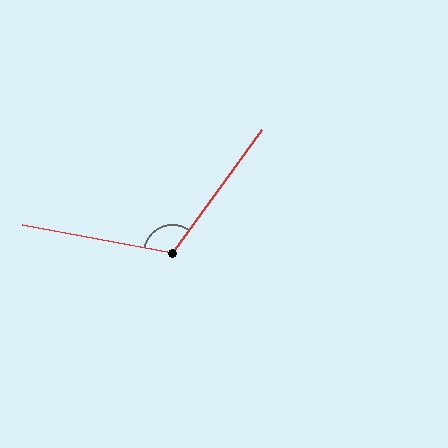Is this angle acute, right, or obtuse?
It is obtuse.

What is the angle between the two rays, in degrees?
Approximately 115 degrees.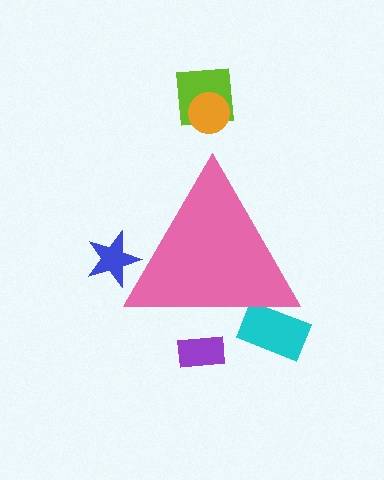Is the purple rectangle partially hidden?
Yes, the purple rectangle is partially hidden behind the pink triangle.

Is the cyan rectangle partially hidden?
Yes, the cyan rectangle is partially hidden behind the pink triangle.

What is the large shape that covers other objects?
A pink triangle.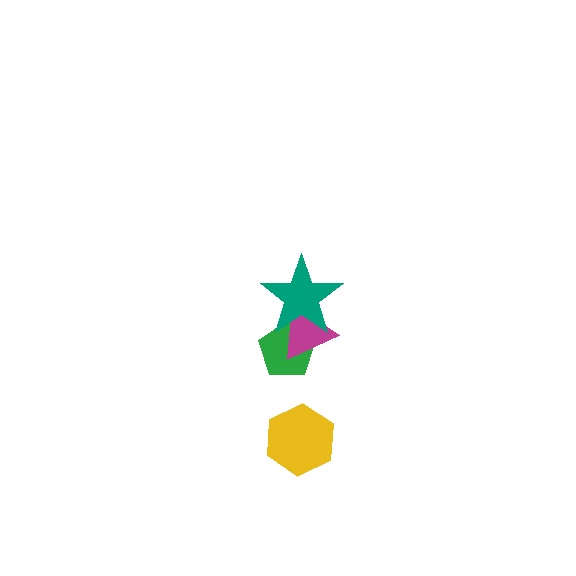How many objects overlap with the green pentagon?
2 objects overlap with the green pentagon.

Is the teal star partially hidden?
No, no other shape covers it.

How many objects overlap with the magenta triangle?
2 objects overlap with the magenta triangle.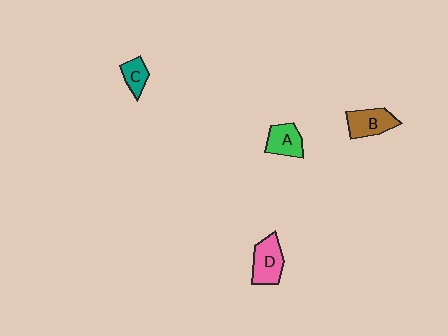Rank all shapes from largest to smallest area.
From largest to smallest: D (pink), B (brown), A (green), C (teal).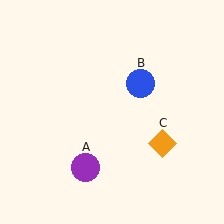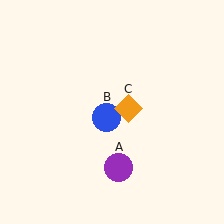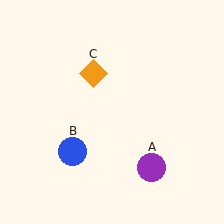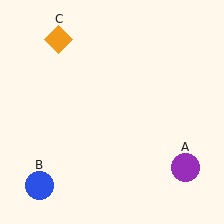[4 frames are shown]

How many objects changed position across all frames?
3 objects changed position: purple circle (object A), blue circle (object B), orange diamond (object C).